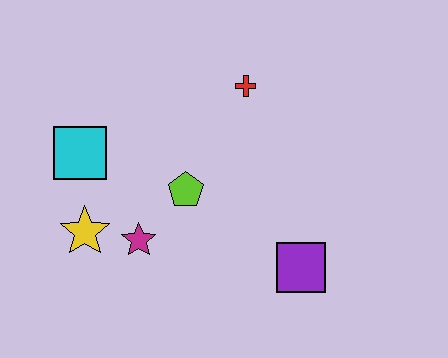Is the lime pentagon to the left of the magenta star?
No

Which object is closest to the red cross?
The lime pentagon is closest to the red cross.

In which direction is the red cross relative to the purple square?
The red cross is above the purple square.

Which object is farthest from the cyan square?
The purple square is farthest from the cyan square.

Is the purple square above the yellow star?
No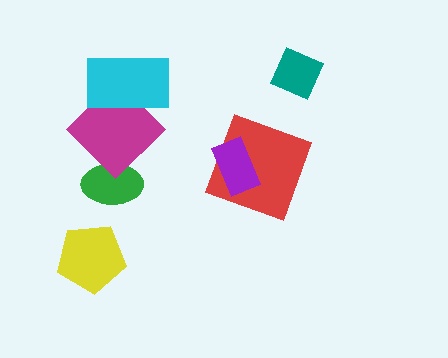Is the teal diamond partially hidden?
No, no other shape covers it.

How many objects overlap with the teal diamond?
0 objects overlap with the teal diamond.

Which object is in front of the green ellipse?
The magenta diamond is in front of the green ellipse.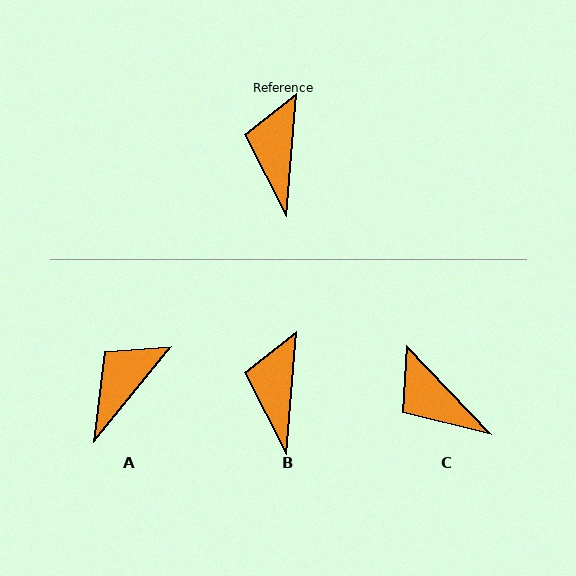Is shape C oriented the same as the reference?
No, it is off by about 48 degrees.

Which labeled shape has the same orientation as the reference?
B.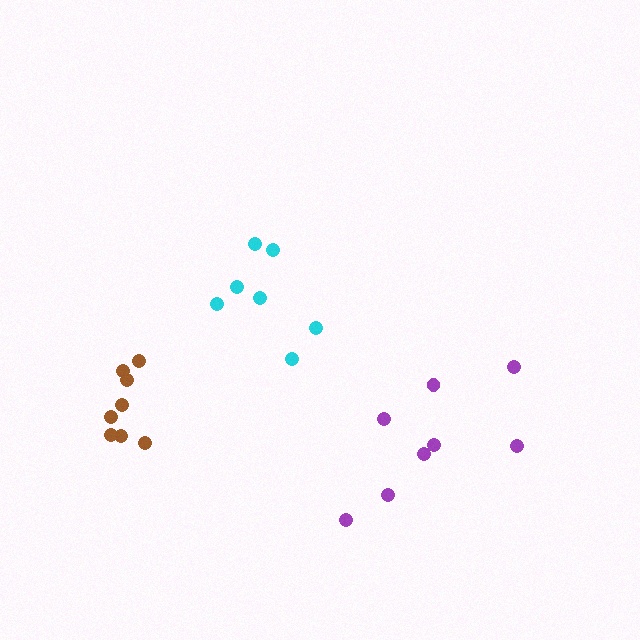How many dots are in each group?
Group 1: 7 dots, Group 2: 8 dots, Group 3: 8 dots (23 total).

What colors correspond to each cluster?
The clusters are colored: cyan, brown, purple.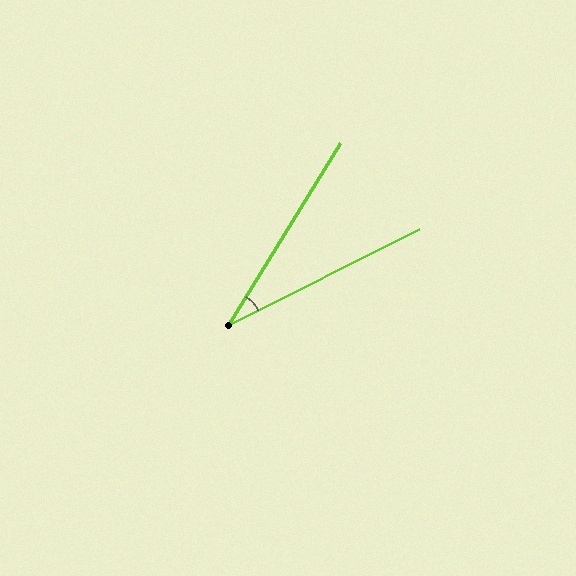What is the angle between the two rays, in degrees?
Approximately 32 degrees.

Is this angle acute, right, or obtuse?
It is acute.